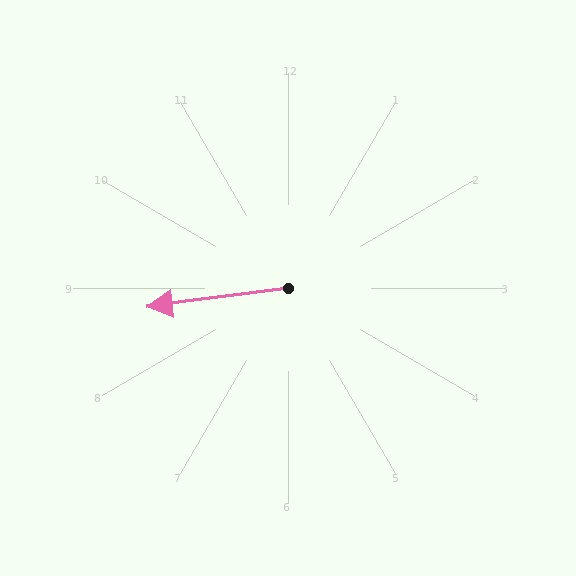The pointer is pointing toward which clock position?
Roughly 9 o'clock.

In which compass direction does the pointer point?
West.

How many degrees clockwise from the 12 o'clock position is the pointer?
Approximately 262 degrees.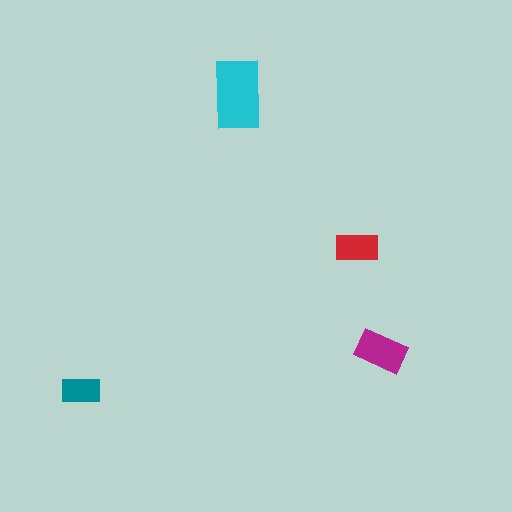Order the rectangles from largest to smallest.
the cyan one, the magenta one, the red one, the teal one.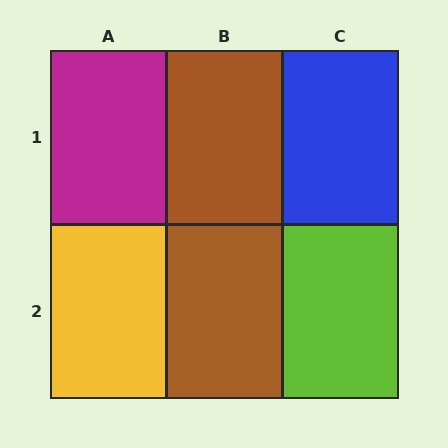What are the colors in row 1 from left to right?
Magenta, brown, blue.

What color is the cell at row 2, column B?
Brown.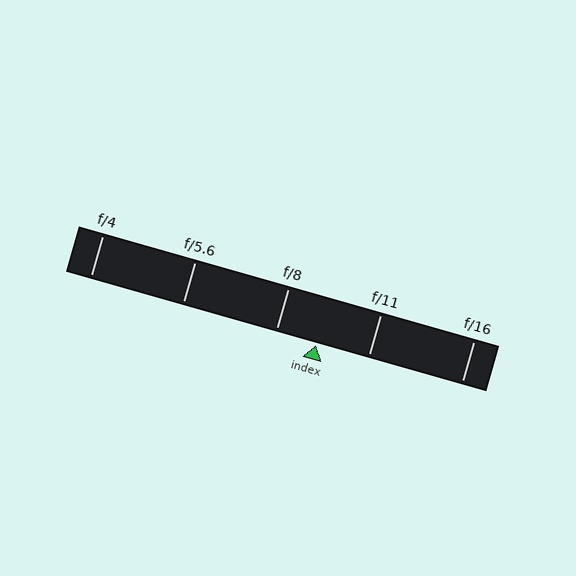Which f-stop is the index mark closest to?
The index mark is closest to f/8.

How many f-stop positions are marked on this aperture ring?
There are 5 f-stop positions marked.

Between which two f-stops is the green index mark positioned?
The index mark is between f/8 and f/11.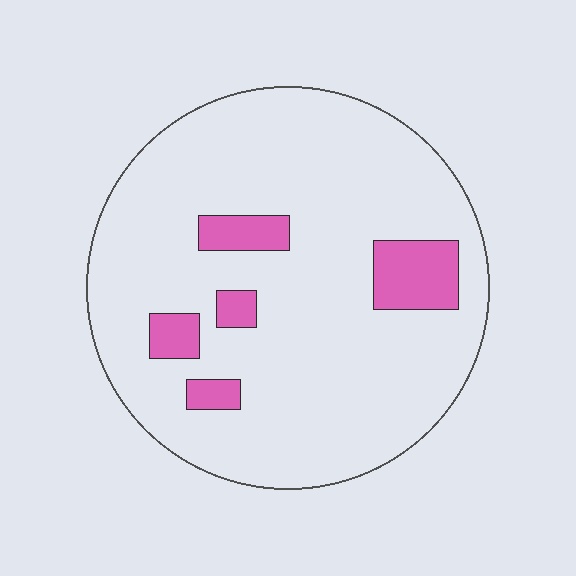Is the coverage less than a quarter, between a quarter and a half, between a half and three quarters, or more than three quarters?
Less than a quarter.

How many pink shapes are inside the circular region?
5.